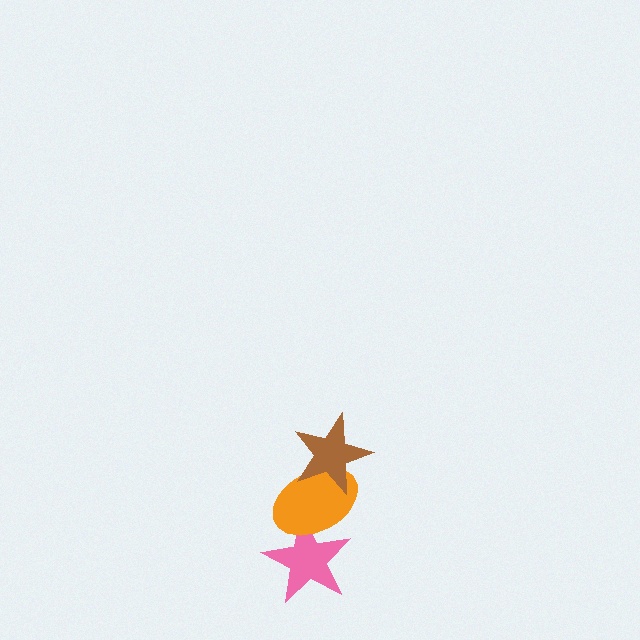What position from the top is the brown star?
The brown star is 1st from the top.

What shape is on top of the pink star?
The orange ellipse is on top of the pink star.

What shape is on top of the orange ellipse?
The brown star is on top of the orange ellipse.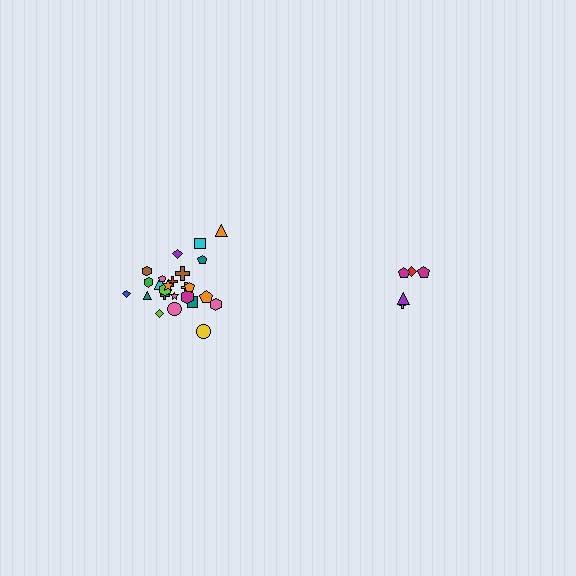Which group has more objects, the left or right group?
The left group.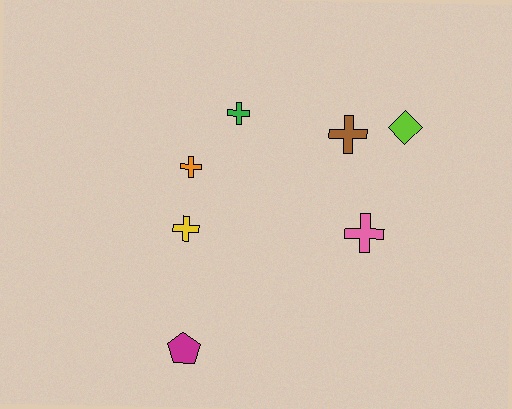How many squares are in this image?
There are no squares.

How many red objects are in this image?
There are no red objects.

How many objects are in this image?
There are 7 objects.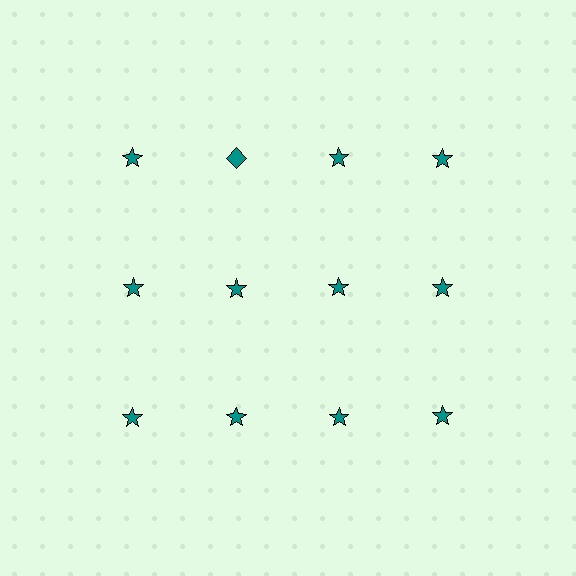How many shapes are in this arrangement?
There are 12 shapes arranged in a grid pattern.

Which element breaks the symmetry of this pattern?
The teal diamond in the top row, second from left column breaks the symmetry. All other shapes are teal stars.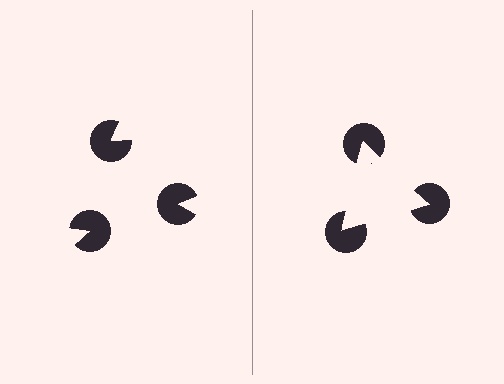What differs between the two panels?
The pac-man discs are positioned identically on both sides; only the wedge orientations differ. On the right they align to a triangle; on the left they are misaligned.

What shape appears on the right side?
An illusory triangle.